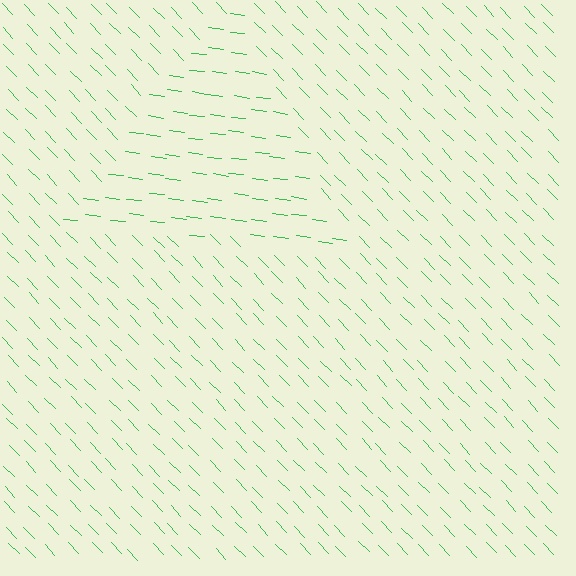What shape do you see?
I see a triangle.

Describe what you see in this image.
The image is filled with small green line segments. A triangle region in the image has lines oriented differently from the surrounding lines, creating a visible texture boundary.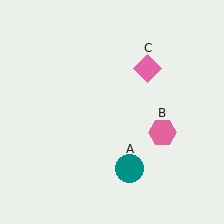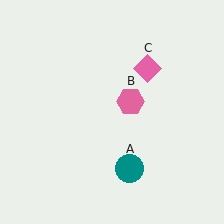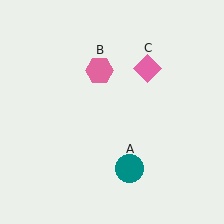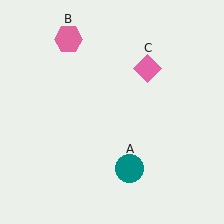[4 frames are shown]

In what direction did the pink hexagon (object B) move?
The pink hexagon (object B) moved up and to the left.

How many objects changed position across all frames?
1 object changed position: pink hexagon (object B).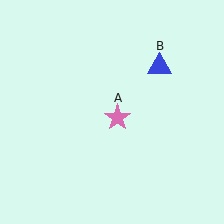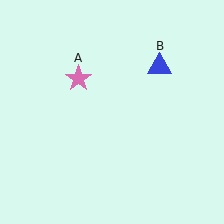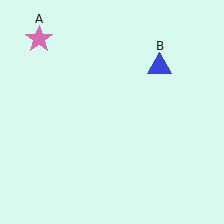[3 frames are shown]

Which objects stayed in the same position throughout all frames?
Blue triangle (object B) remained stationary.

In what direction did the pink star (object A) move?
The pink star (object A) moved up and to the left.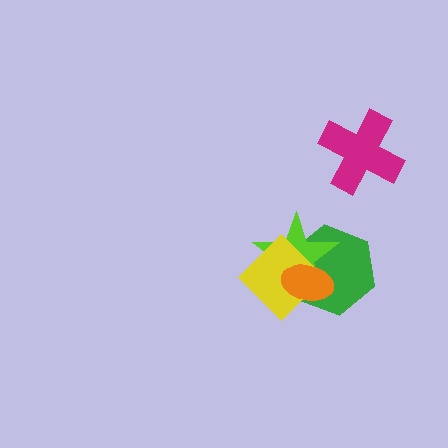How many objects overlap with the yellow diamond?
3 objects overlap with the yellow diamond.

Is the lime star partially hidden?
Yes, it is partially covered by another shape.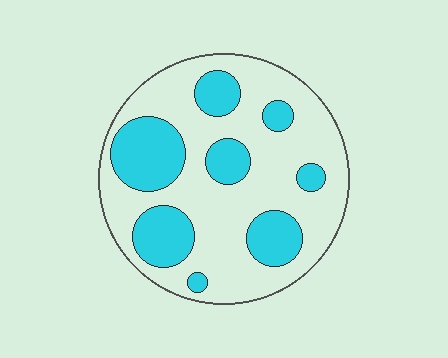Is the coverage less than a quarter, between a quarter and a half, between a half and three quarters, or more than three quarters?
Between a quarter and a half.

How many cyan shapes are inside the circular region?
8.